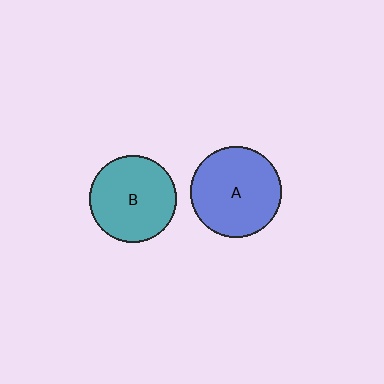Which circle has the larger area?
Circle A (blue).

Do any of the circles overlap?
No, none of the circles overlap.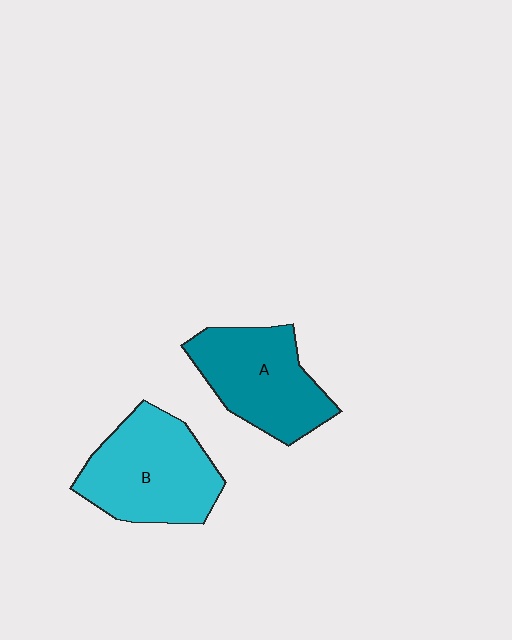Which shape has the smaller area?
Shape A (teal).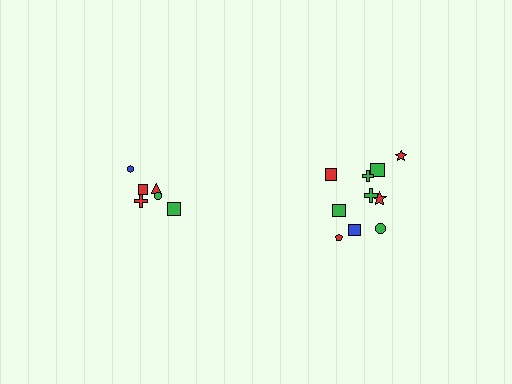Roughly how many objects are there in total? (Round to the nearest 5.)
Roughly 15 objects in total.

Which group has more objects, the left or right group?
The right group.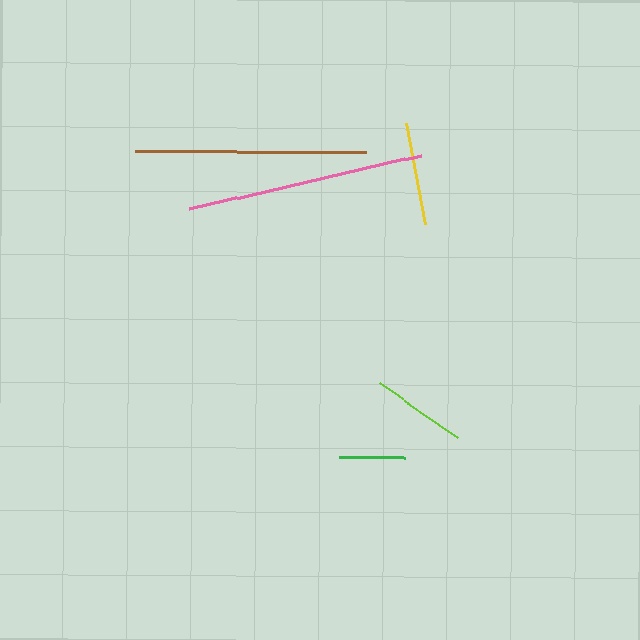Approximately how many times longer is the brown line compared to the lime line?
The brown line is approximately 2.4 times the length of the lime line.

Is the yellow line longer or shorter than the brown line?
The brown line is longer than the yellow line.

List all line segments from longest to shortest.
From longest to shortest: pink, brown, yellow, lime, green.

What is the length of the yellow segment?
The yellow segment is approximately 102 pixels long.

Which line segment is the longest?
The pink line is the longest at approximately 239 pixels.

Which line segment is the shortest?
The green line is the shortest at approximately 66 pixels.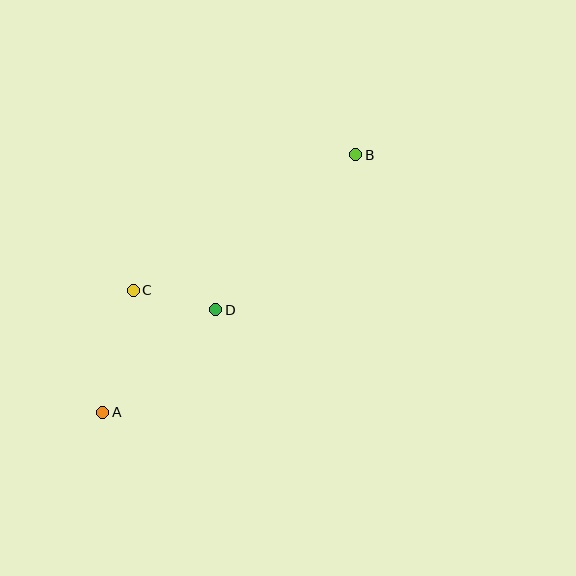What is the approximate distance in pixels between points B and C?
The distance between B and C is approximately 260 pixels.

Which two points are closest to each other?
Points C and D are closest to each other.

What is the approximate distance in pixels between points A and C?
The distance between A and C is approximately 126 pixels.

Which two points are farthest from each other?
Points A and B are farthest from each other.